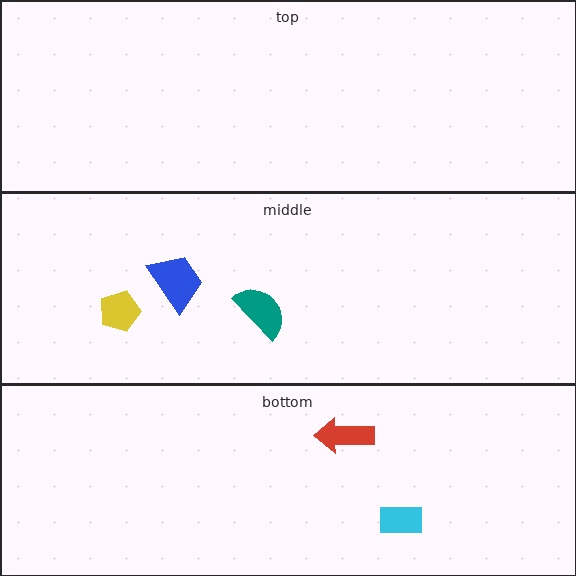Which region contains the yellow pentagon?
The middle region.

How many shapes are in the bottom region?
2.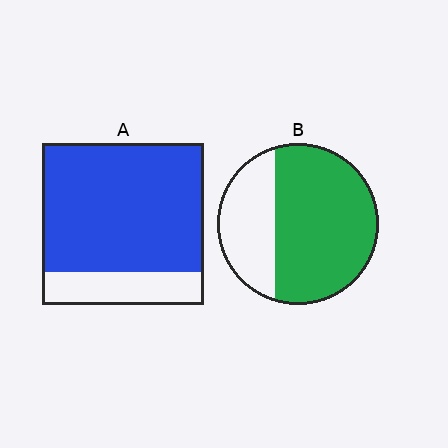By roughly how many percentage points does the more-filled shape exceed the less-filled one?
By roughly 10 percentage points (A over B).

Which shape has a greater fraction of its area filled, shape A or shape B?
Shape A.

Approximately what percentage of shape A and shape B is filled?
A is approximately 80% and B is approximately 70%.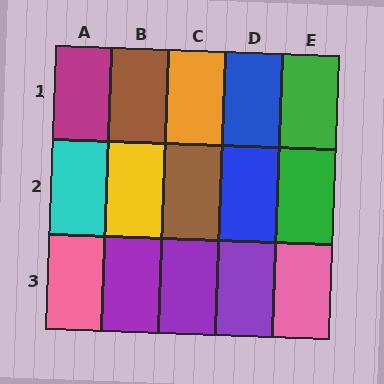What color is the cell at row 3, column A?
Pink.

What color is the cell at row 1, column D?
Blue.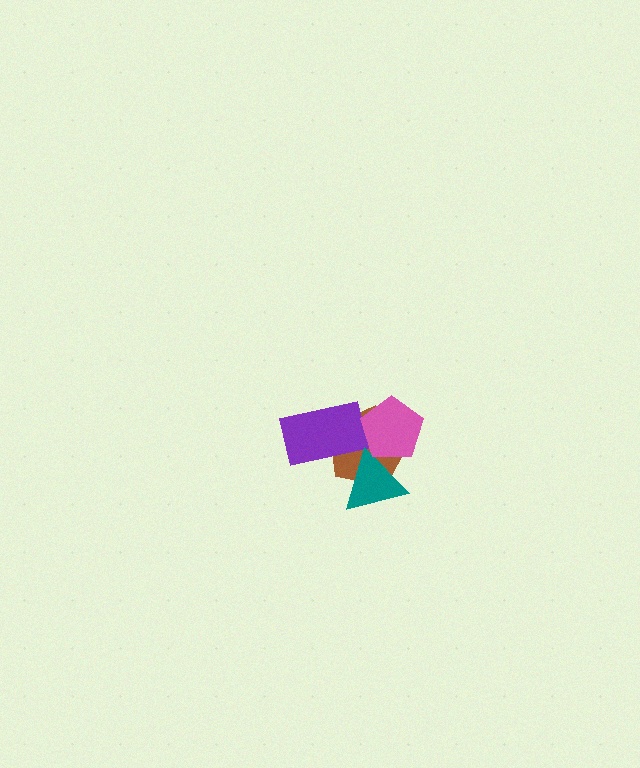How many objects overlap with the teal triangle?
2 objects overlap with the teal triangle.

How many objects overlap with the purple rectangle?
1 object overlaps with the purple rectangle.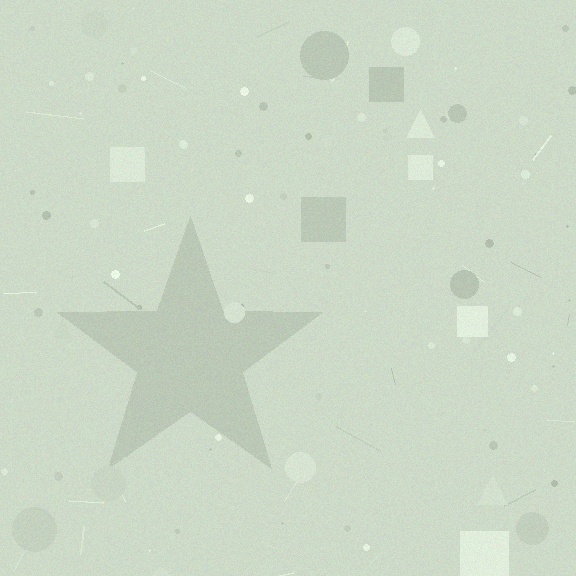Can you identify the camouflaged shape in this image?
The camouflaged shape is a star.